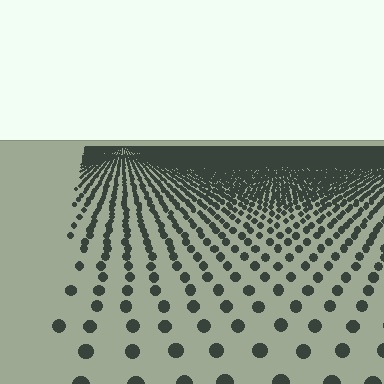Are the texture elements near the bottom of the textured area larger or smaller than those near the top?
Larger. Near the bottom, elements are closer to the viewer and appear at a bigger on-screen size.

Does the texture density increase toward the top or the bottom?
Density increases toward the top.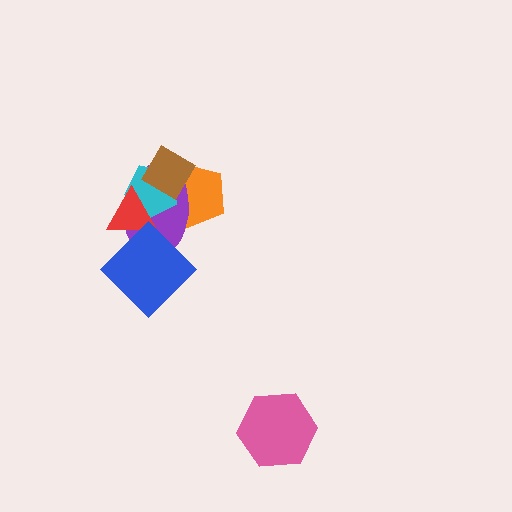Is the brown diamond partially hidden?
No, no other shape covers it.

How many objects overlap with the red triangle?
3 objects overlap with the red triangle.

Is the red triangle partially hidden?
Yes, it is partially covered by another shape.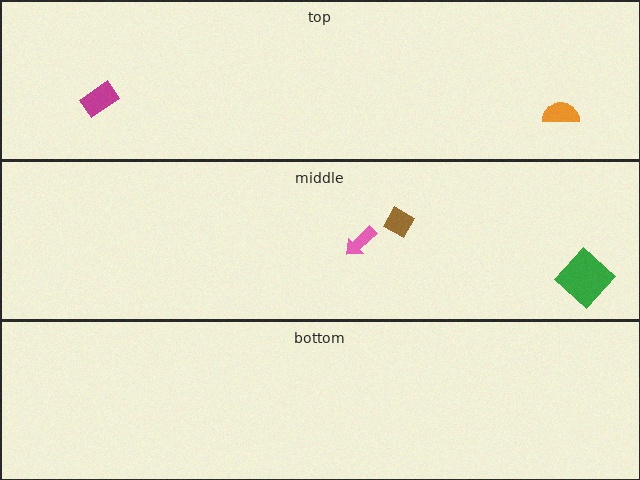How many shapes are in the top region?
2.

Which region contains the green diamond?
The middle region.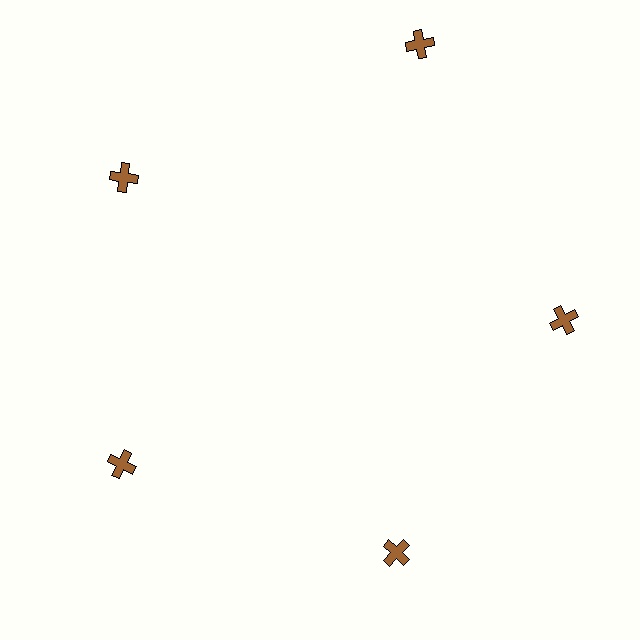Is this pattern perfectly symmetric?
No. The 5 brown crosses are arranged in a ring, but one element near the 1 o'clock position is pushed outward from the center, breaking the 5-fold rotational symmetry.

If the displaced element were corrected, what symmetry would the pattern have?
It would have 5-fold rotational symmetry — the pattern would map onto itself every 72 degrees.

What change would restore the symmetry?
The symmetry would be restored by moving it inward, back onto the ring so that all 5 crosses sit at equal angles and equal distance from the center.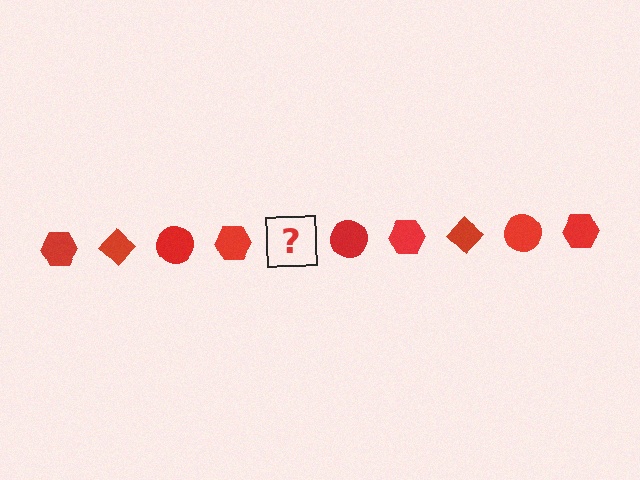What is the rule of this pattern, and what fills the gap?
The rule is that the pattern cycles through hexagon, diamond, circle shapes in red. The gap should be filled with a red diamond.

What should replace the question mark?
The question mark should be replaced with a red diamond.